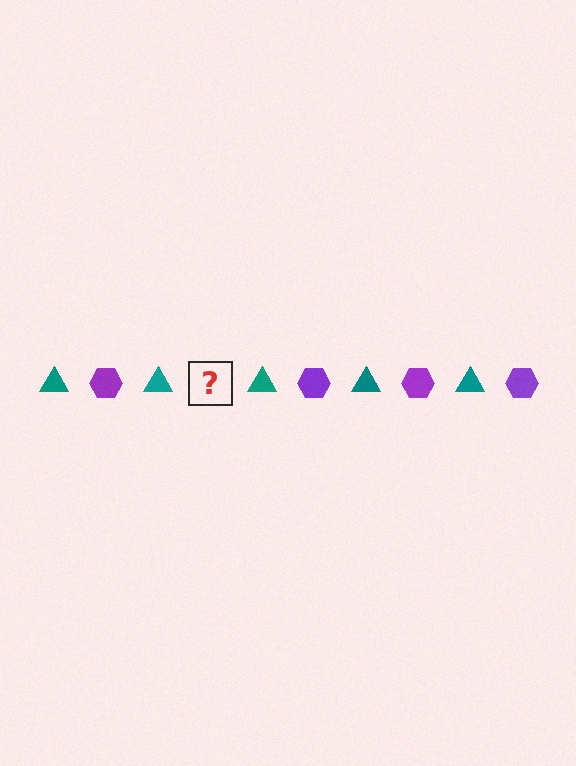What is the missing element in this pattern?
The missing element is a purple hexagon.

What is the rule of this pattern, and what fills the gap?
The rule is that the pattern alternates between teal triangle and purple hexagon. The gap should be filled with a purple hexagon.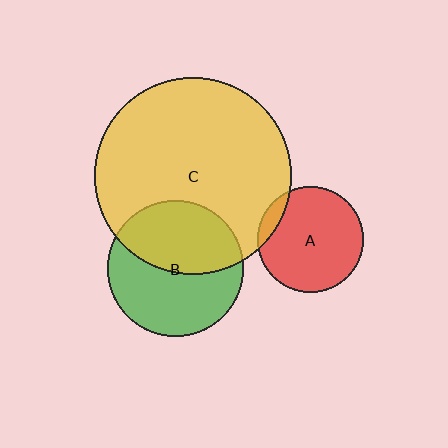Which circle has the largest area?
Circle C (yellow).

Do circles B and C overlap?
Yes.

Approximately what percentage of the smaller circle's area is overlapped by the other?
Approximately 45%.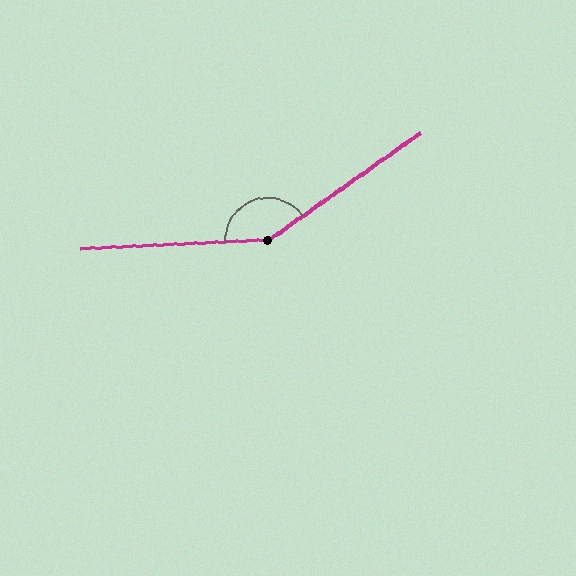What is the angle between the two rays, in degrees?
Approximately 148 degrees.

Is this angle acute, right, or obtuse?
It is obtuse.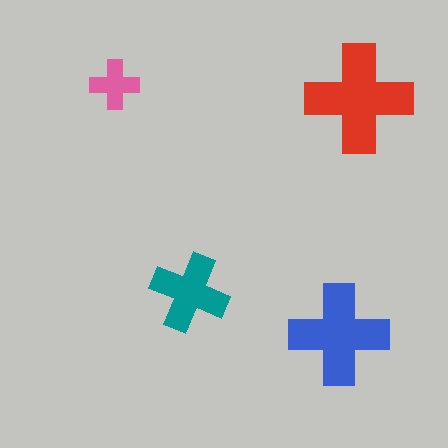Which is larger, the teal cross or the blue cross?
The blue one.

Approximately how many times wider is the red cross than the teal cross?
About 1.5 times wider.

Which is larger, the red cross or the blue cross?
The red one.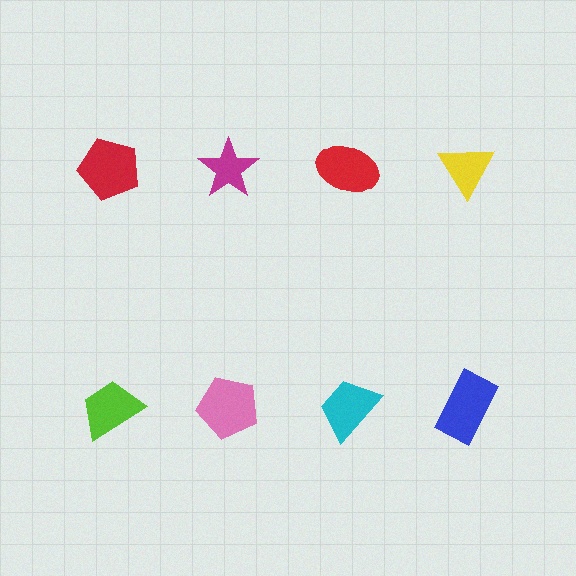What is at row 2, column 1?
A lime trapezoid.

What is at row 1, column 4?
A yellow triangle.